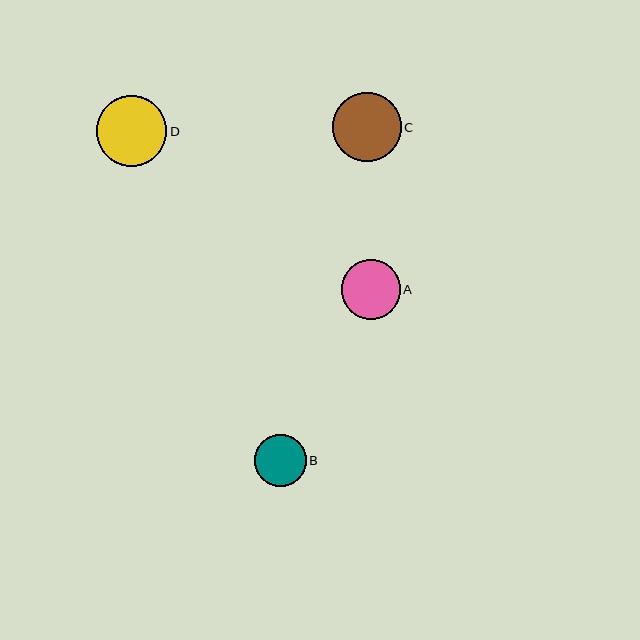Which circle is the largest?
Circle D is the largest with a size of approximately 71 pixels.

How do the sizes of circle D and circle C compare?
Circle D and circle C are approximately the same size.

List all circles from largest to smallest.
From largest to smallest: D, C, A, B.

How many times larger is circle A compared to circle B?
Circle A is approximately 1.1 times the size of circle B.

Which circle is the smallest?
Circle B is the smallest with a size of approximately 52 pixels.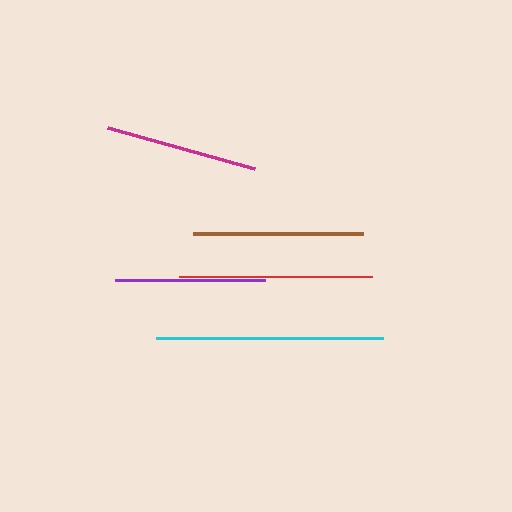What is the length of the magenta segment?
The magenta segment is approximately 152 pixels long.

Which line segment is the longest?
The cyan line is the longest at approximately 227 pixels.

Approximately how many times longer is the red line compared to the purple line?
The red line is approximately 1.3 times the length of the purple line.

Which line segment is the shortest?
The purple line is the shortest at approximately 150 pixels.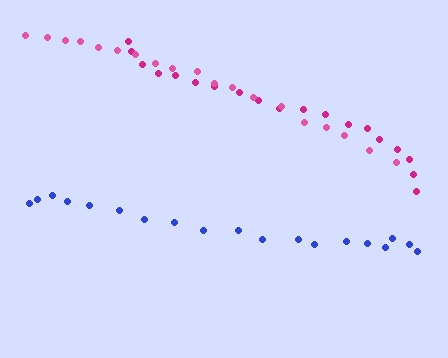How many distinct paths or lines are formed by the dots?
There are 3 distinct paths.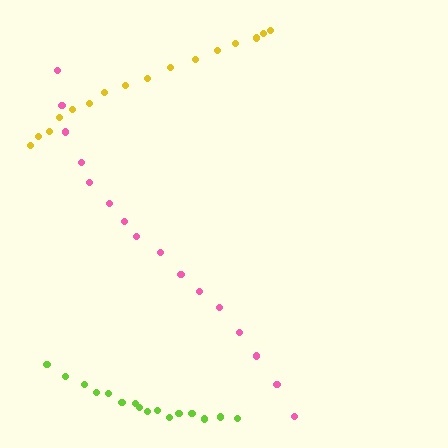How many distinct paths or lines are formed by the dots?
There are 3 distinct paths.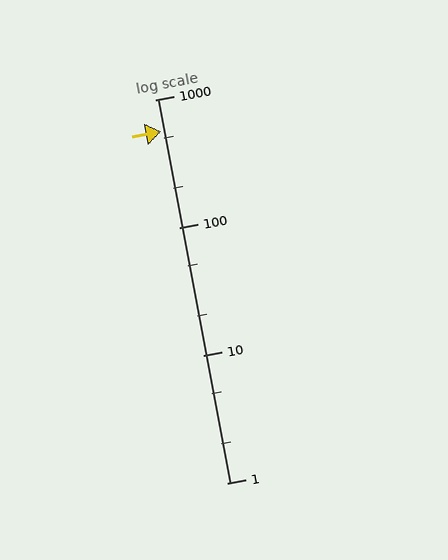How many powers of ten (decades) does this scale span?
The scale spans 3 decades, from 1 to 1000.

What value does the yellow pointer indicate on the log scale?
The pointer indicates approximately 560.